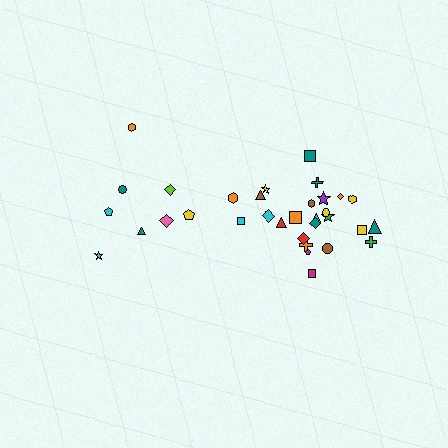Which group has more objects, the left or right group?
The right group.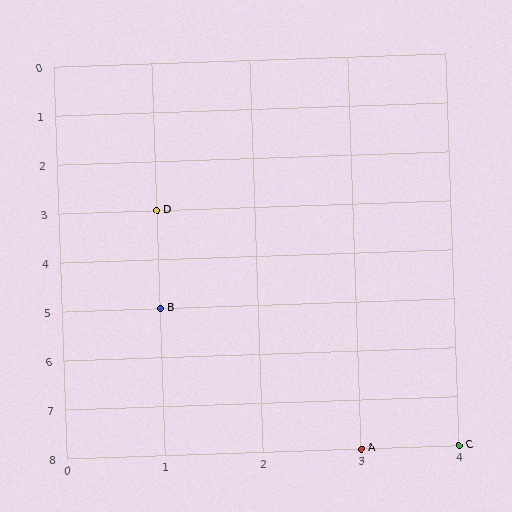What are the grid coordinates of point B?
Point B is at grid coordinates (1, 5).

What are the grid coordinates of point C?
Point C is at grid coordinates (4, 8).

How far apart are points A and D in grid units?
Points A and D are 2 columns and 5 rows apart (about 5.4 grid units diagonally).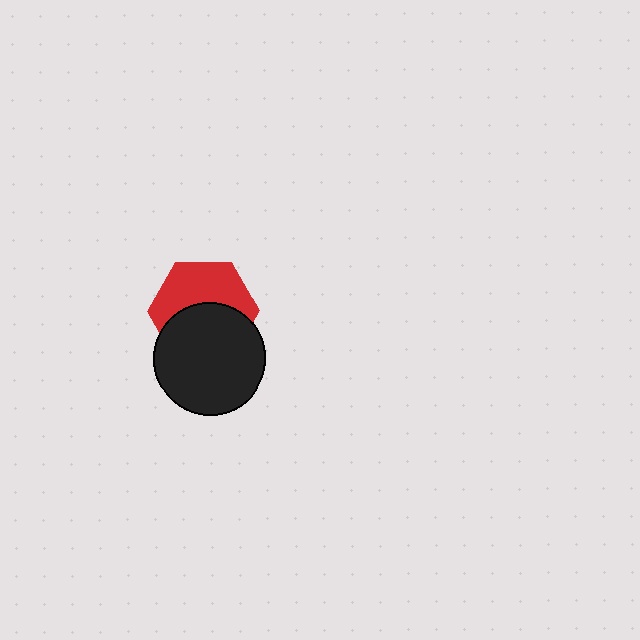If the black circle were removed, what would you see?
You would see the complete red hexagon.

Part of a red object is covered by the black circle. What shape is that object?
It is a hexagon.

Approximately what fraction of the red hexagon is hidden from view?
Roughly 50% of the red hexagon is hidden behind the black circle.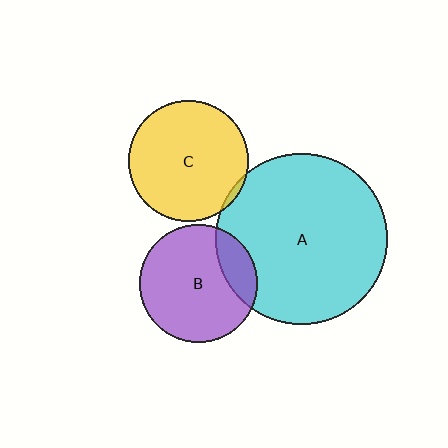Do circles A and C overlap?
Yes.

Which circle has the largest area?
Circle A (cyan).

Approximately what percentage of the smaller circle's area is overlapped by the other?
Approximately 5%.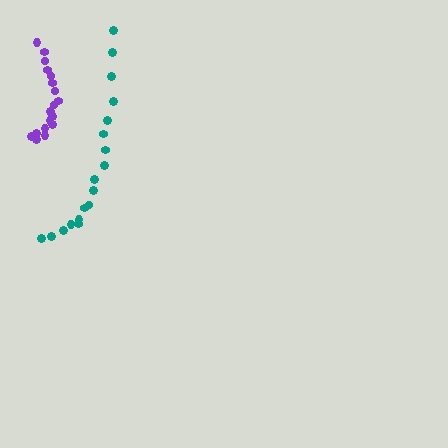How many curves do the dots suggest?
There are 2 distinct paths.